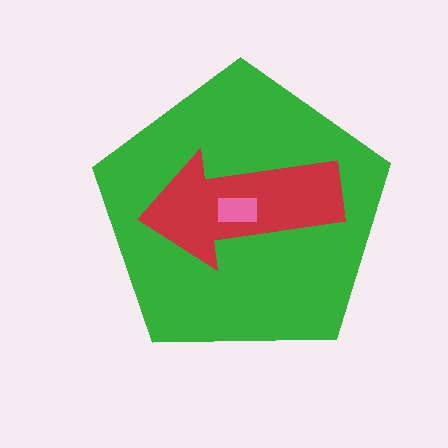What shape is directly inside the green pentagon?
The red arrow.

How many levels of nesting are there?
3.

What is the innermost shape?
The pink rectangle.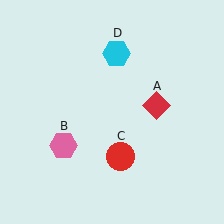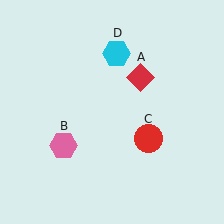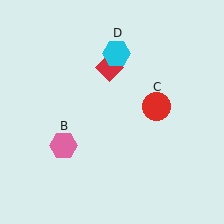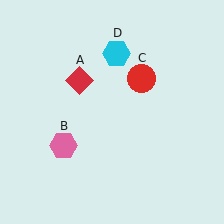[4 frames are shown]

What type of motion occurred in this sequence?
The red diamond (object A), red circle (object C) rotated counterclockwise around the center of the scene.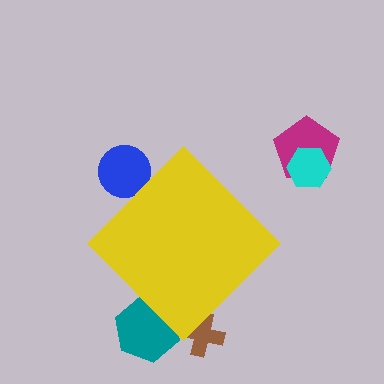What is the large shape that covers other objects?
A yellow diamond.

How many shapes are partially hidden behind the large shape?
3 shapes are partially hidden.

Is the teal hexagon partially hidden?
Yes, the teal hexagon is partially hidden behind the yellow diamond.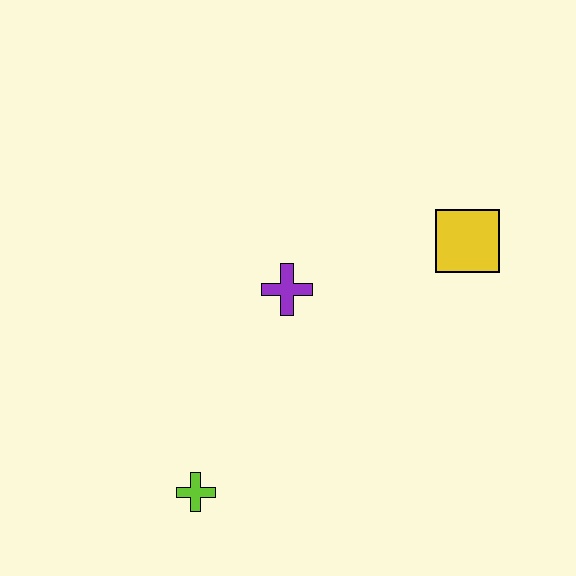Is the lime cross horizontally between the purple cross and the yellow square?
No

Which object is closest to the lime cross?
The purple cross is closest to the lime cross.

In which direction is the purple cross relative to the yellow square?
The purple cross is to the left of the yellow square.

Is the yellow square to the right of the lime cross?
Yes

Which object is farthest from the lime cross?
The yellow square is farthest from the lime cross.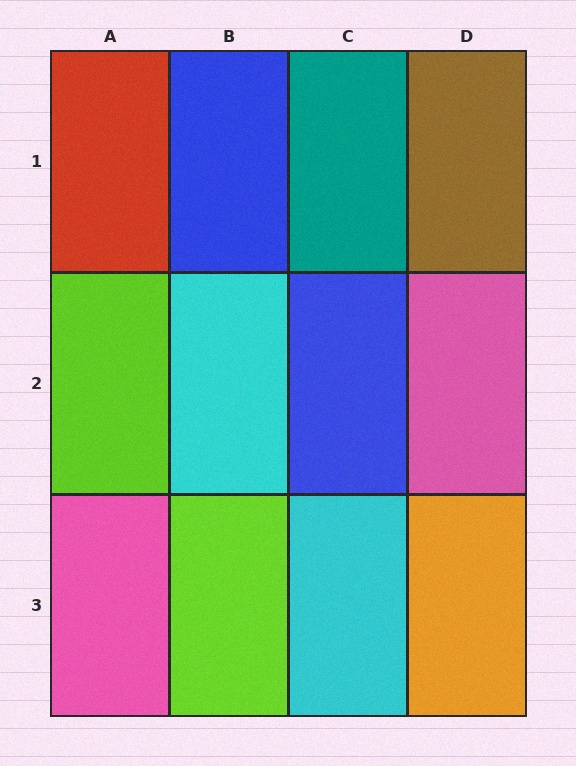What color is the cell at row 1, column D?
Brown.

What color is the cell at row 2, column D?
Pink.